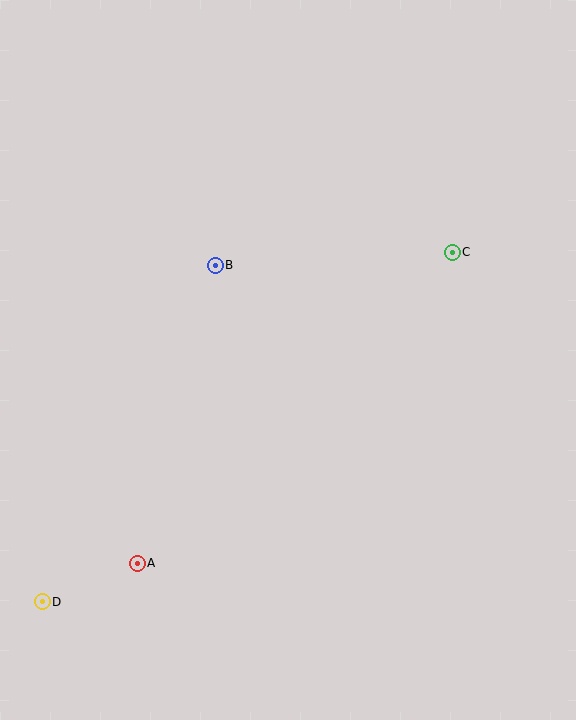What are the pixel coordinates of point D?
Point D is at (42, 602).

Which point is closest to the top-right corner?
Point C is closest to the top-right corner.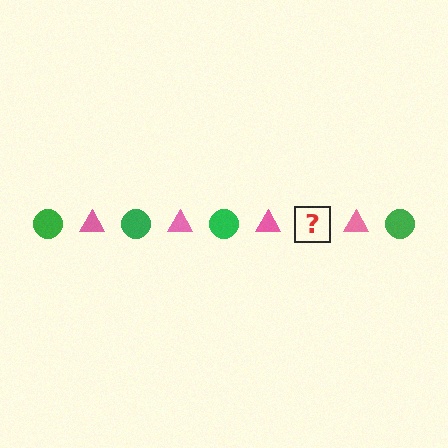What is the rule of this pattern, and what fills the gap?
The rule is that the pattern alternates between green circle and pink triangle. The gap should be filled with a green circle.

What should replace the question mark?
The question mark should be replaced with a green circle.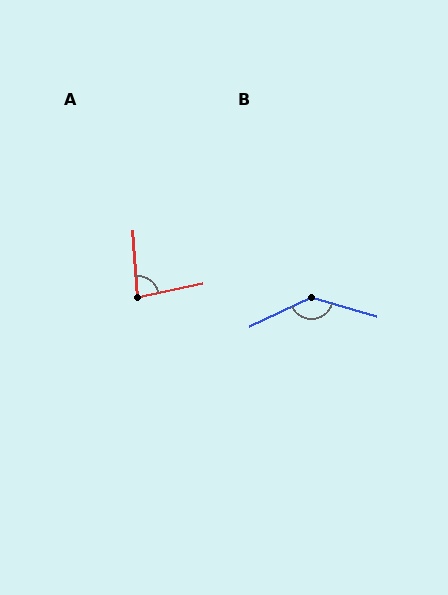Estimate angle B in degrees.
Approximately 139 degrees.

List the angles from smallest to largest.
A (82°), B (139°).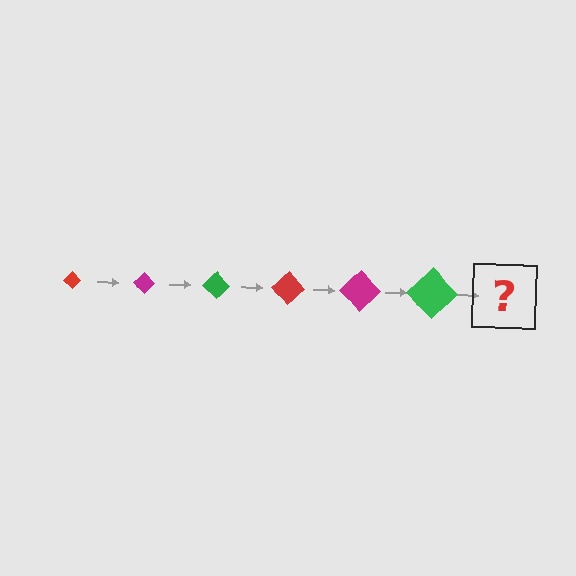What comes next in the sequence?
The next element should be a red diamond, larger than the previous one.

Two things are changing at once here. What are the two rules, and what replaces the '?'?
The two rules are that the diamond grows larger each step and the color cycles through red, magenta, and green. The '?' should be a red diamond, larger than the previous one.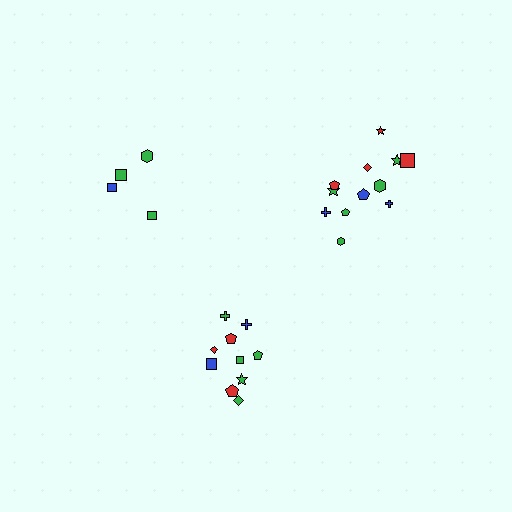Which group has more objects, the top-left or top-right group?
The top-right group.